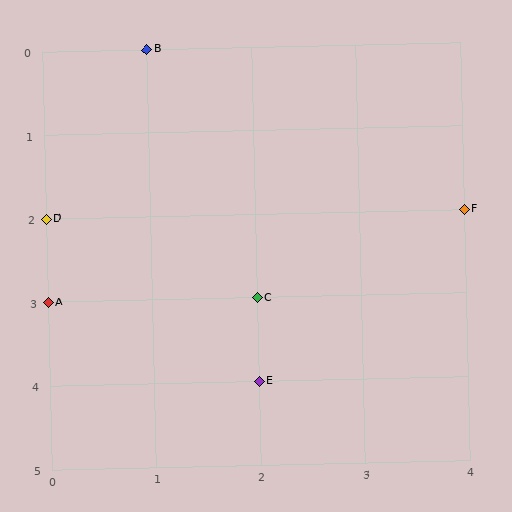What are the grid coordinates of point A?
Point A is at grid coordinates (0, 3).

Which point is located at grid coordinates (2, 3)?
Point C is at (2, 3).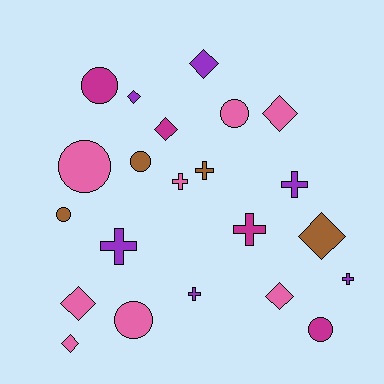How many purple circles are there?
There are no purple circles.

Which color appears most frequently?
Pink, with 8 objects.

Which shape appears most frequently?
Diamond, with 8 objects.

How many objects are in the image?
There are 22 objects.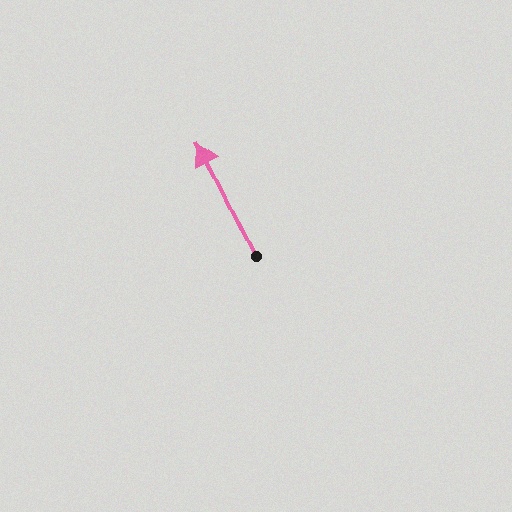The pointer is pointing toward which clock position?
Roughly 11 o'clock.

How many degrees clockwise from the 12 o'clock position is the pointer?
Approximately 334 degrees.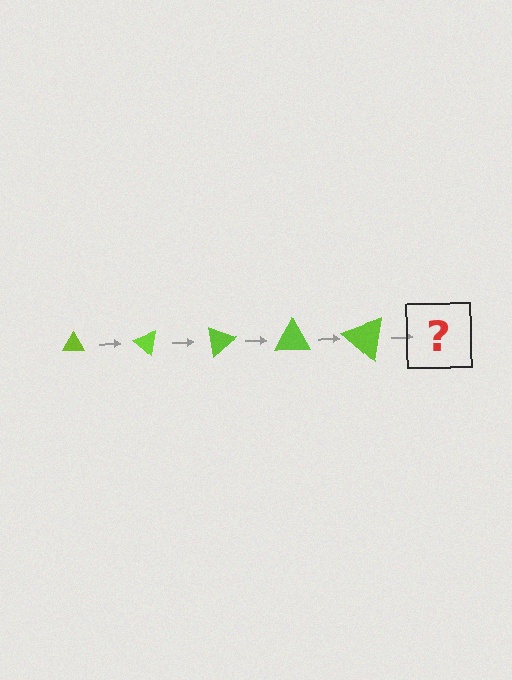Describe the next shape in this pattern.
It should be a triangle, larger than the previous one and rotated 200 degrees from the start.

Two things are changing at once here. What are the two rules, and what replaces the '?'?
The two rules are that the triangle grows larger each step and it rotates 40 degrees each step. The '?' should be a triangle, larger than the previous one and rotated 200 degrees from the start.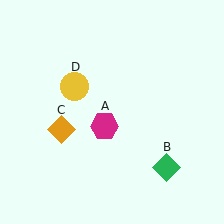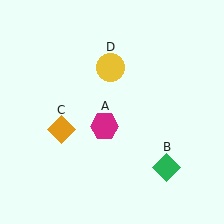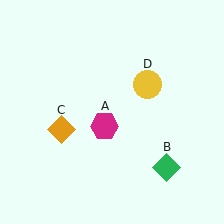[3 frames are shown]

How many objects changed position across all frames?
1 object changed position: yellow circle (object D).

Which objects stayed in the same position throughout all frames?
Magenta hexagon (object A) and green diamond (object B) and orange diamond (object C) remained stationary.